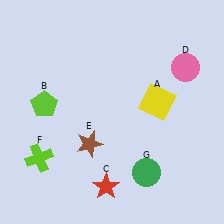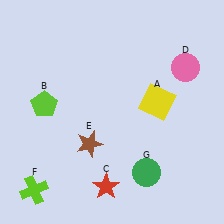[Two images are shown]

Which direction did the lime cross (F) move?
The lime cross (F) moved down.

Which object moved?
The lime cross (F) moved down.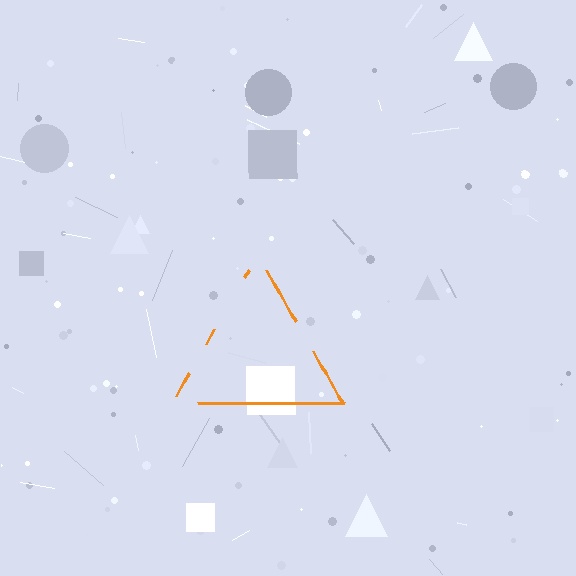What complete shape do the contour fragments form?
The contour fragments form a triangle.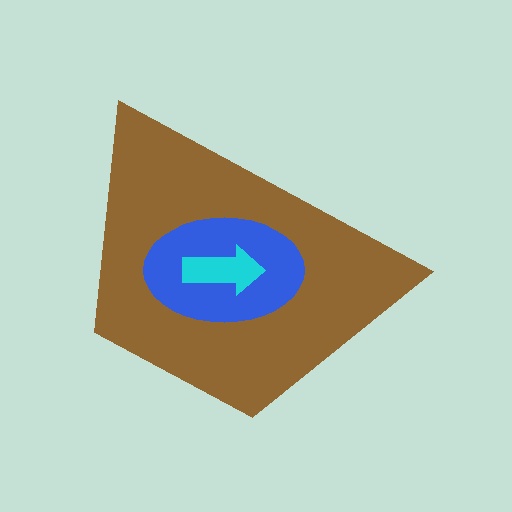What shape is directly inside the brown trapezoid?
The blue ellipse.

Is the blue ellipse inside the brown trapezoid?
Yes.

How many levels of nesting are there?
3.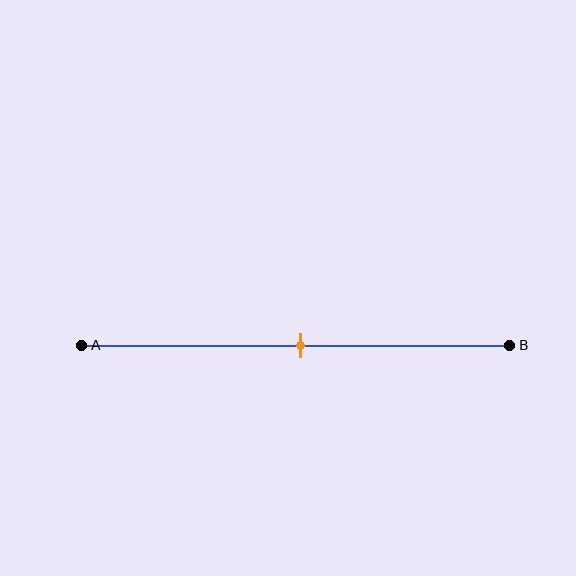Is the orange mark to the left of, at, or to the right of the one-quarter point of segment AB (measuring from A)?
The orange mark is to the right of the one-quarter point of segment AB.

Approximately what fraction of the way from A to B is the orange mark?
The orange mark is approximately 50% of the way from A to B.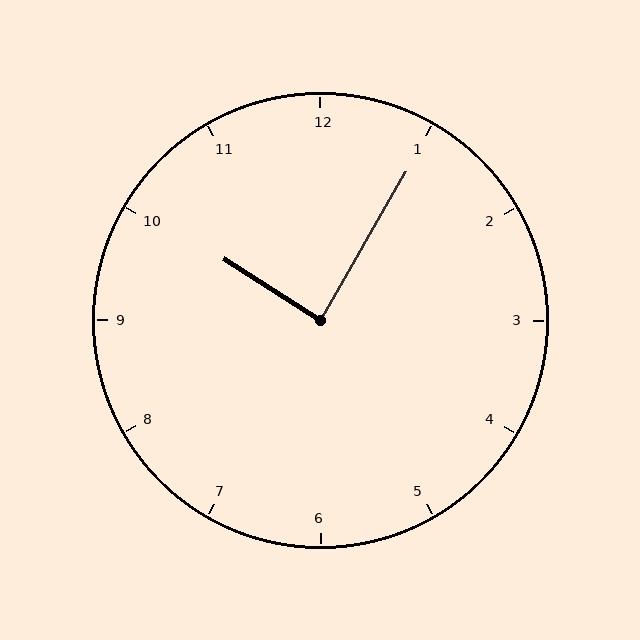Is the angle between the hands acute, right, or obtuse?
It is right.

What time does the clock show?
10:05.